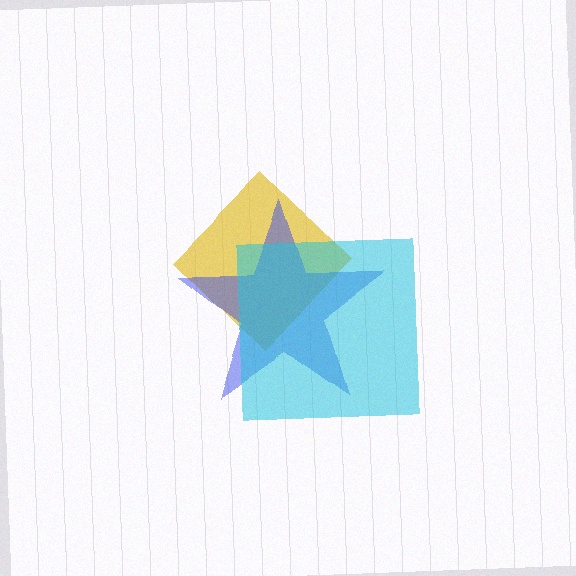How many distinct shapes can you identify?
There are 3 distinct shapes: a yellow diamond, a blue star, a cyan square.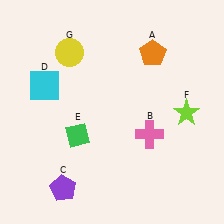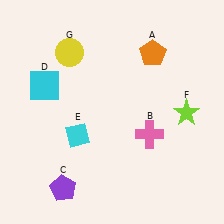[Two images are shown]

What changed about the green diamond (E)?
In Image 1, E is green. In Image 2, it changed to cyan.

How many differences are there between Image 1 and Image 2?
There is 1 difference between the two images.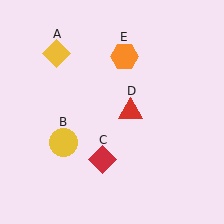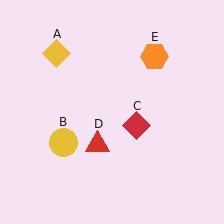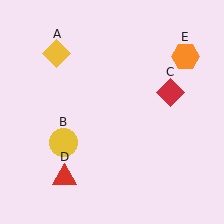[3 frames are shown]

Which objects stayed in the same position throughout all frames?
Yellow diamond (object A) and yellow circle (object B) remained stationary.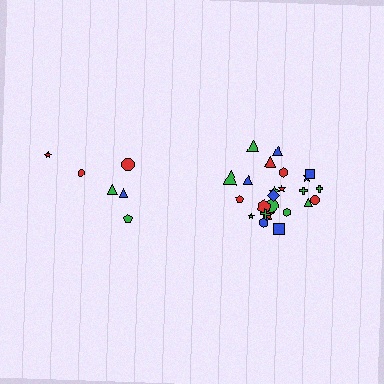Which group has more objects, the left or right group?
The right group.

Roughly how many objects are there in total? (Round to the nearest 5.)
Roughly 30 objects in total.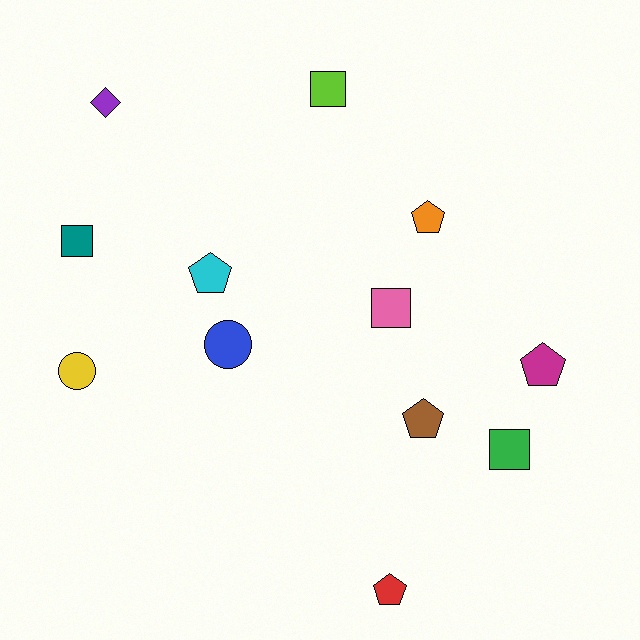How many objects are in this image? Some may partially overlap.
There are 12 objects.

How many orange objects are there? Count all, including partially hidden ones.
There is 1 orange object.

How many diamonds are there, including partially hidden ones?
There is 1 diamond.